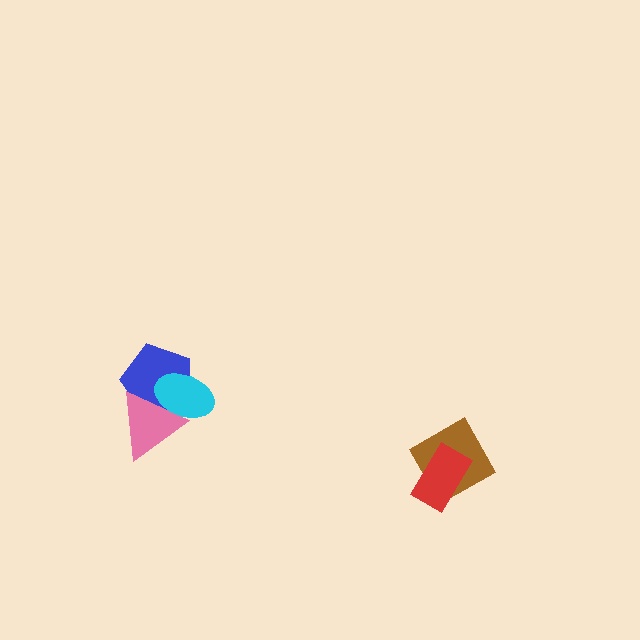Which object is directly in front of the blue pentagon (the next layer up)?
The pink triangle is directly in front of the blue pentagon.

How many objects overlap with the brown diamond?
1 object overlaps with the brown diamond.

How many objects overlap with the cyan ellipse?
2 objects overlap with the cyan ellipse.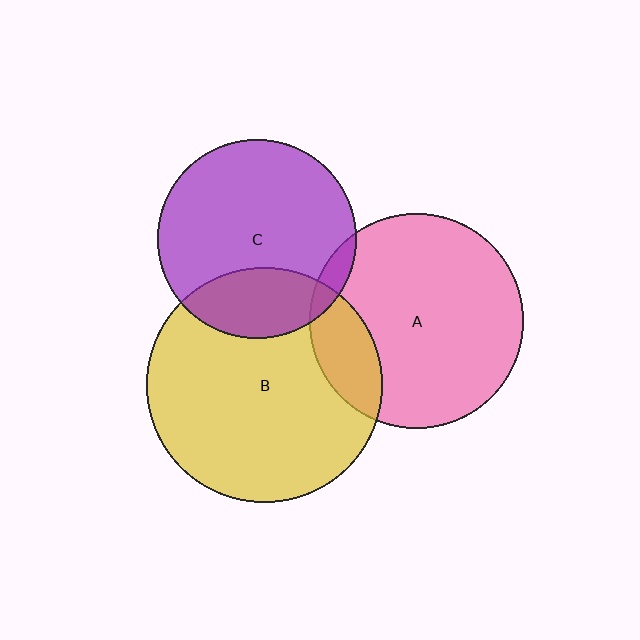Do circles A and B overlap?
Yes.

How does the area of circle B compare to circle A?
Approximately 1.2 times.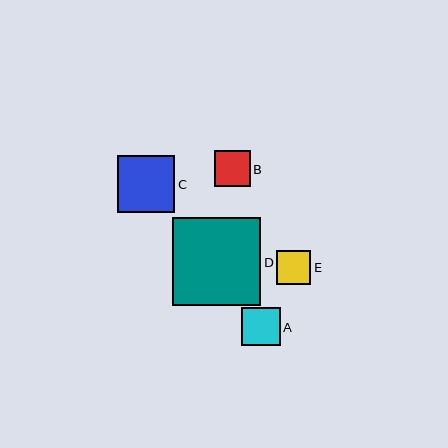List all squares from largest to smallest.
From largest to smallest: D, C, A, B, E.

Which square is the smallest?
Square E is the smallest with a size of approximately 34 pixels.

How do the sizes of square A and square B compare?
Square A and square B are approximately the same size.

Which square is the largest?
Square D is the largest with a size of approximately 88 pixels.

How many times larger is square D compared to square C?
Square D is approximately 1.5 times the size of square C.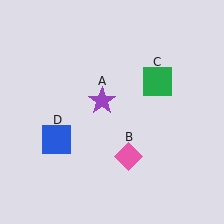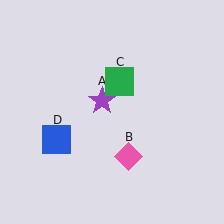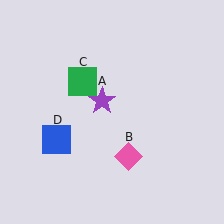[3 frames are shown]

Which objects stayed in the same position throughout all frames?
Purple star (object A) and pink diamond (object B) and blue square (object D) remained stationary.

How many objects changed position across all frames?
1 object changed position: green square (object C).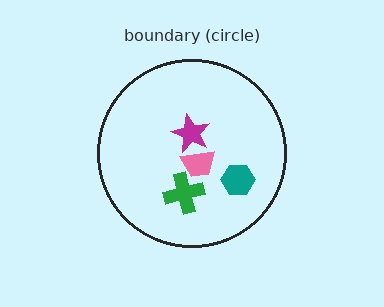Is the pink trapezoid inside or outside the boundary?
Inside.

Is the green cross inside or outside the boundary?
Inside.